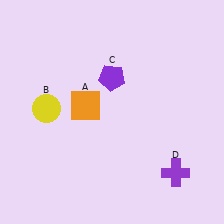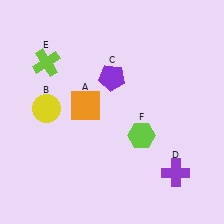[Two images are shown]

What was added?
A lime cross (E), a lime hexagon (F) were added in Image 2.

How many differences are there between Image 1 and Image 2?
There are 2 differences between the two images.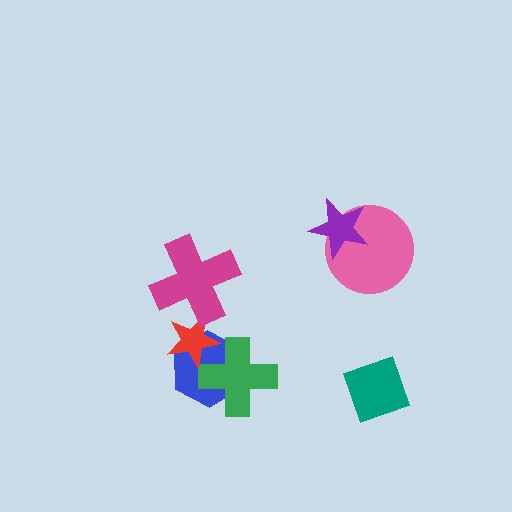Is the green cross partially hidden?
Yes, it is partially covered by another shape.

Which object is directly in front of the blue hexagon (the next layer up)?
The green cross is directly in front of the blue hexagon.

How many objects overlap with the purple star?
1 object overlaps with the purple star.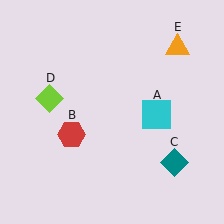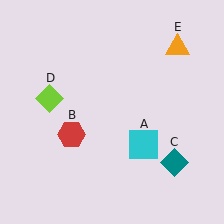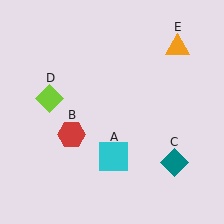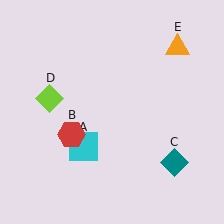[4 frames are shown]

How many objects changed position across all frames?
1 object changed position: cyan square (object A).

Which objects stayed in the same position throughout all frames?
Red hexagon (object B) and teal diamond (object C) and lime diamond (object D) and orange triangle (object E) remained stationary.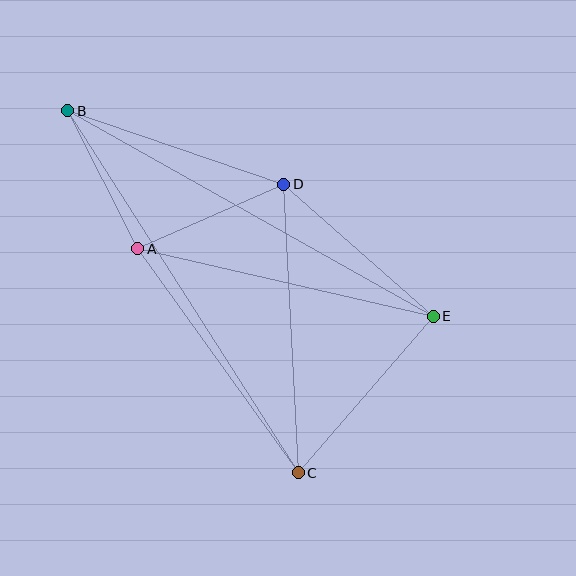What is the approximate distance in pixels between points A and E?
The distance between A and E is approximately 303 pixels.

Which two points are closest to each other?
Points A and B are closest to each other.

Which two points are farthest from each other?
Points B and C are farthest from each other.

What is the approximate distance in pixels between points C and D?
The distance between C and D is approximately 289 pixels.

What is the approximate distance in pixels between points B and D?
The distance between B and D is approximately 228 pixels.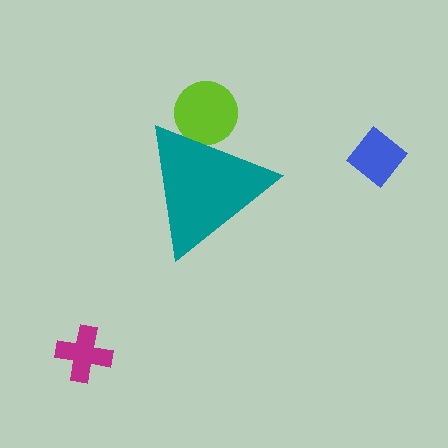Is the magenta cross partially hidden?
No, the magenta cross is fully visible.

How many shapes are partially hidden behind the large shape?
1 shape is partially hidden.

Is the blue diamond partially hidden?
No, the blue diamond is fully visible.